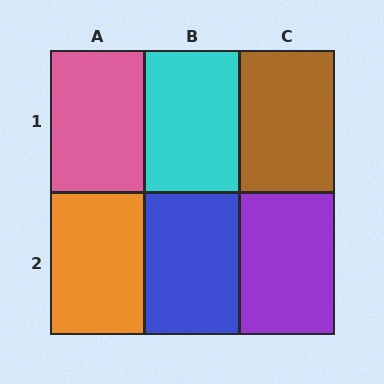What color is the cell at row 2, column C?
Purple.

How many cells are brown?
1 cell is brown.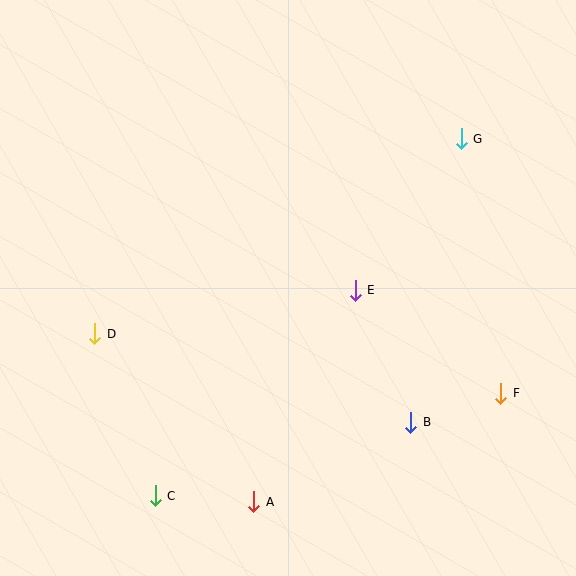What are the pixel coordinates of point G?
Point G is at (461, 139).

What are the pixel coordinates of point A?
Point A is at (254, 502).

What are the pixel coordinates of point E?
Point E is at (355, 290).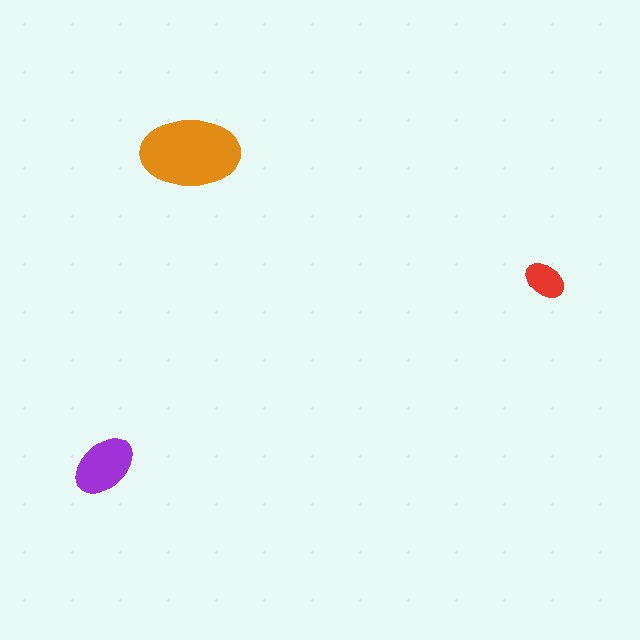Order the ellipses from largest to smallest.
the orange one, the purple one, the red one.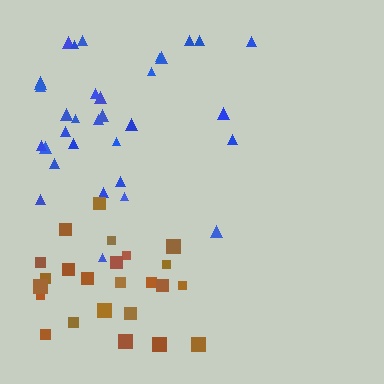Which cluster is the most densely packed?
Brown.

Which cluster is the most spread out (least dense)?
Blue.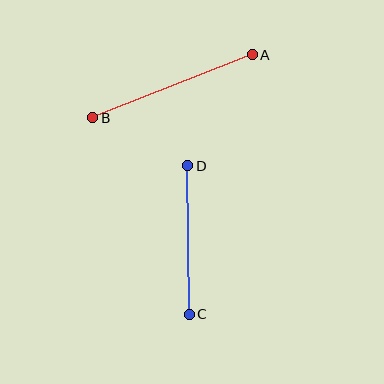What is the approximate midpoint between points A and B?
The midpoint is at approximately (172, 86) pixels.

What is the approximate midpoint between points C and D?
The midpoint is at approximately (188, 240) pixels.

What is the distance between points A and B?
The distance is approximately 171 pixels.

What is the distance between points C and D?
The distance is approximately 148 pixels.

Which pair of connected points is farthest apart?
Points A and B are farthest apart.